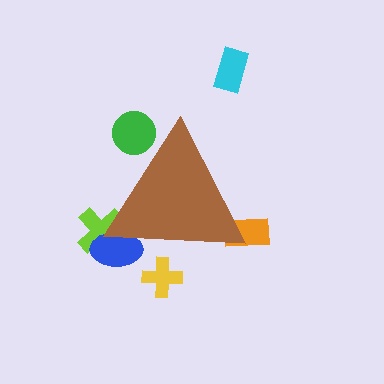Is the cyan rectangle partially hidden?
No, the cyan rectangle is fully visible.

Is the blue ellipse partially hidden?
Yes, the blue ellipse is partially hidden behind the brown triangle.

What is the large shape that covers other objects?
A brown triangle.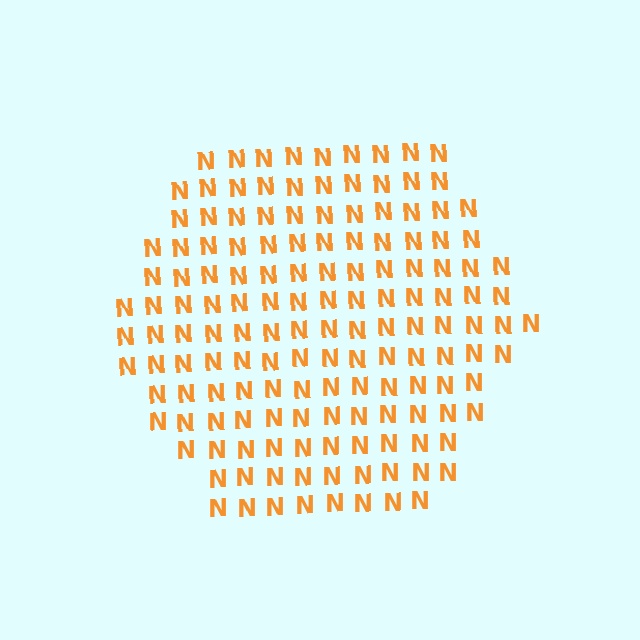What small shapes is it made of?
It is made of small letter N's.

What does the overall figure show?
The overall figure shows a hexagon.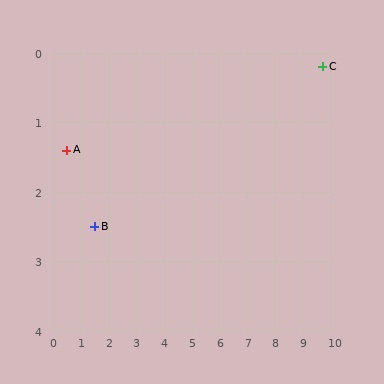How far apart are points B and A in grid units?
Points B and A are about 1.5 grid units apart.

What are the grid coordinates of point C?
Point C is at approximately (9.7, 0.2).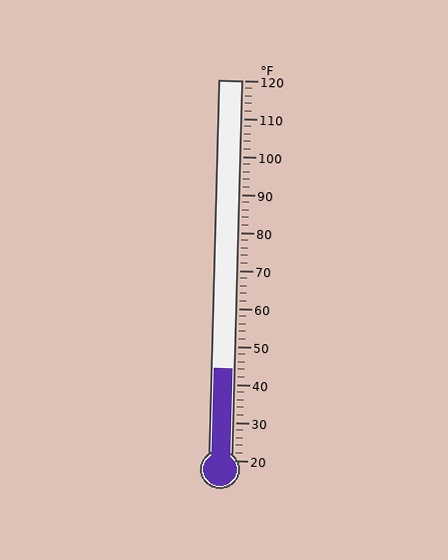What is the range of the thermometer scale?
The thermometer scale ranges from 20°F to 120°F.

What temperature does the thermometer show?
The thermometer shows approximately 44°F.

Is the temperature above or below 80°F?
The temperature is below 80°F.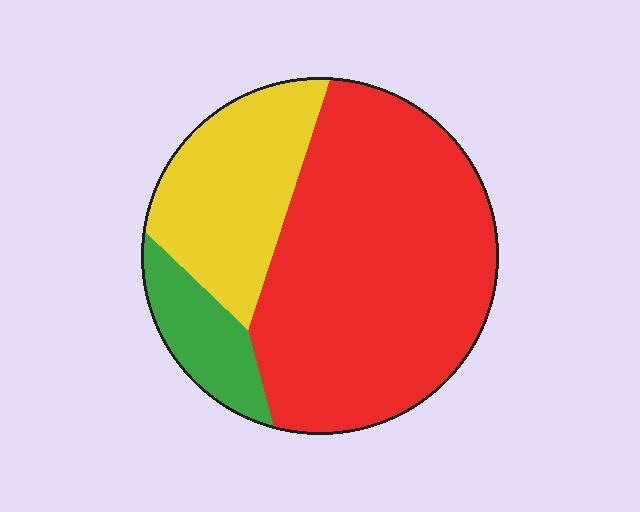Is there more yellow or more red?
Red.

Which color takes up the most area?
Red, at roughly 65%.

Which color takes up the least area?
Green, at roughly 10%.